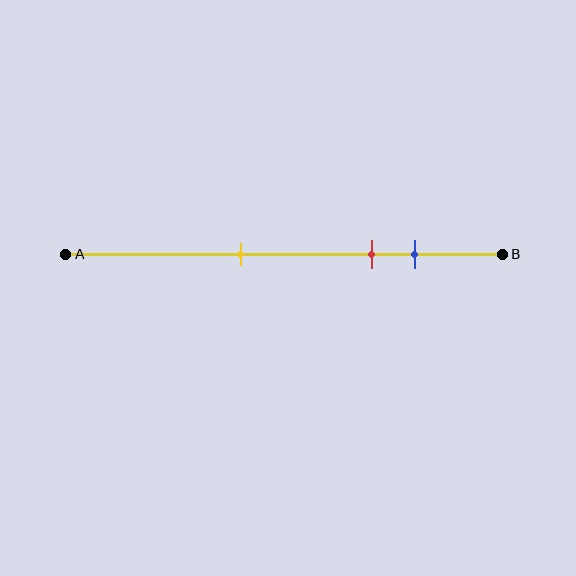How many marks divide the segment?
There are 3 marks dividing the segment.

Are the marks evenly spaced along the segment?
No, the marks are not evenly spaced.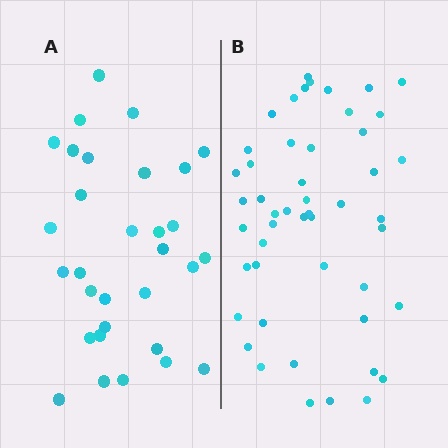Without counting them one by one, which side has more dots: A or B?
Region B (the right region) has more dots.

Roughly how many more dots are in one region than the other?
Region B has approximately 20 more dots than region A.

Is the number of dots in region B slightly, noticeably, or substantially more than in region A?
Region B has substantially more. The ratio is roughly 1.6 to 1.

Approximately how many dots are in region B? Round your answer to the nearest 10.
About 50 dots. (The exact count is 49, which rounds to 50.)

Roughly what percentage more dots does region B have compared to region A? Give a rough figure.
About 60% more.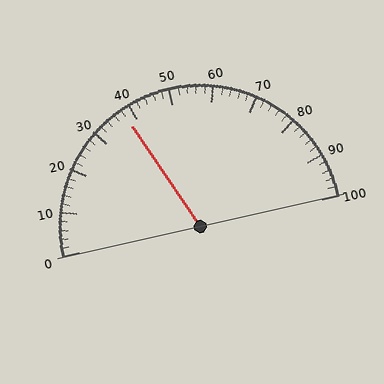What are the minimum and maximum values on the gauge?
The gauge ranges from 0 to 100.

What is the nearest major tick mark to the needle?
The nearest major tick mark is 40.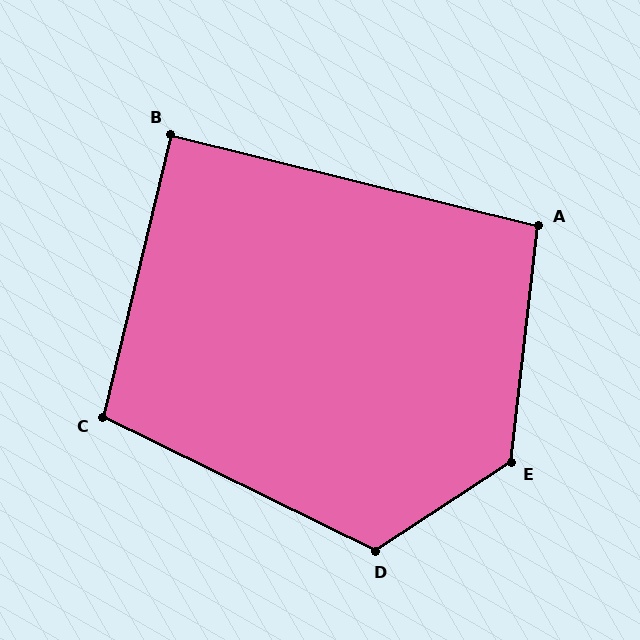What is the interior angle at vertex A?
Approximately 97 degrees (obtuse).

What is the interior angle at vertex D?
Approximately 120 degrees (obtuse).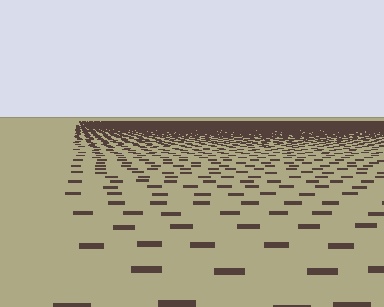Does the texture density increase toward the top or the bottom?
Density increases toward the top.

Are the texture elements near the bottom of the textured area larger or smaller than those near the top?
Larger. Near the bottom, elements are closer to the viewer and appear at a bigger on-screen size.